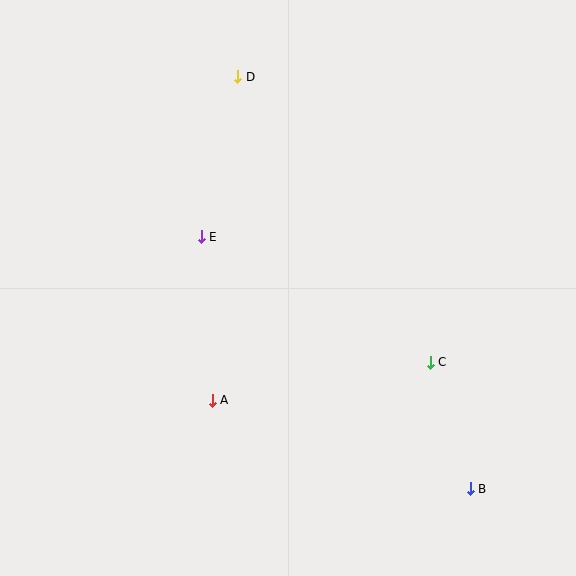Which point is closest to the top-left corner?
Point D is closest to the top-left corner.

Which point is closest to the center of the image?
Point E at (201, 237) is closest to the center.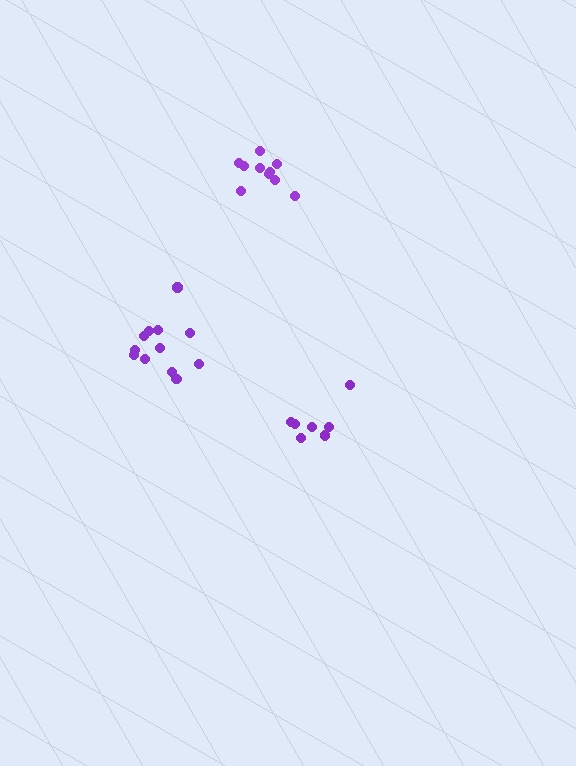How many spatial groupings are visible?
There are 3 spatial groupings.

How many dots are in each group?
Group 1: 10 dots, Group 2: 7 dots, Group 3: 12 dots (29 total).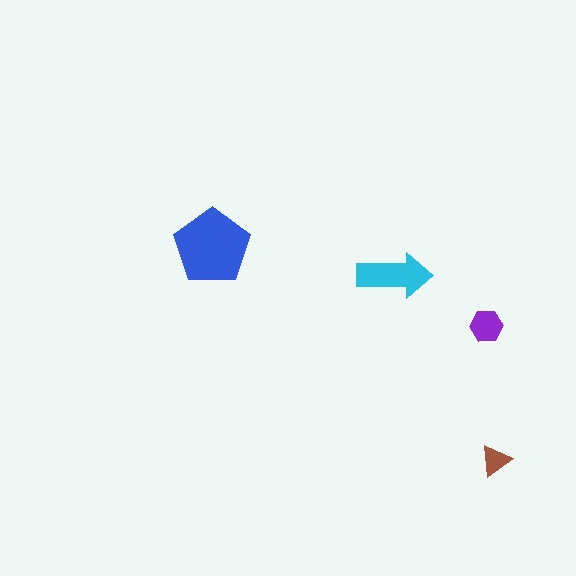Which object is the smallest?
The brown triangle.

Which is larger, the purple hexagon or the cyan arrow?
The cyan arrow.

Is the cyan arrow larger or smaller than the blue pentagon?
Smaller.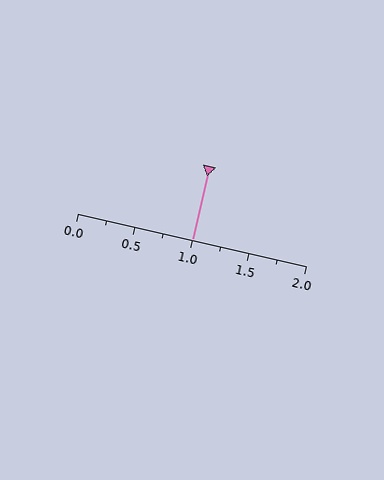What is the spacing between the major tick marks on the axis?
The major ticks are spaced 0.5 apart.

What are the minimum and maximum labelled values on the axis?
The axis runs from 0.0 to 2.0.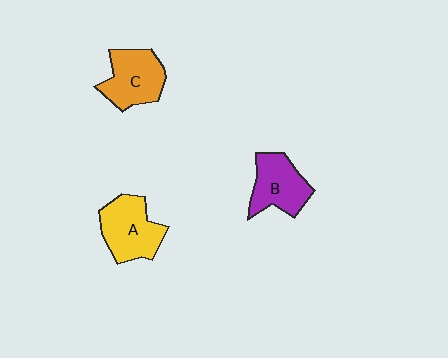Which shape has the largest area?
Shape A (yellow).